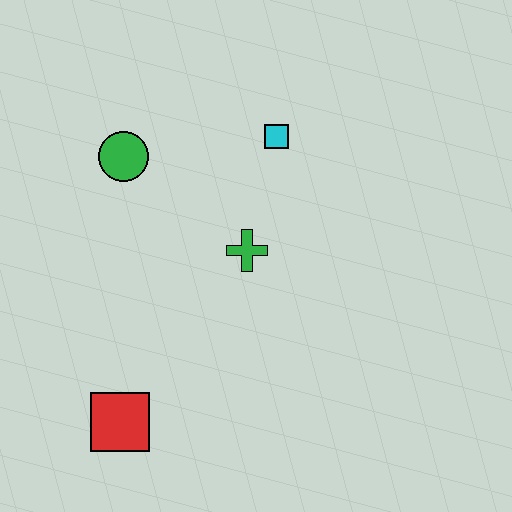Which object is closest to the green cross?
The cyan square is closest to the green cross.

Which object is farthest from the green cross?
The red square is farthest from the green cross.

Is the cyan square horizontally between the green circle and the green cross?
No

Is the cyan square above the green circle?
Yes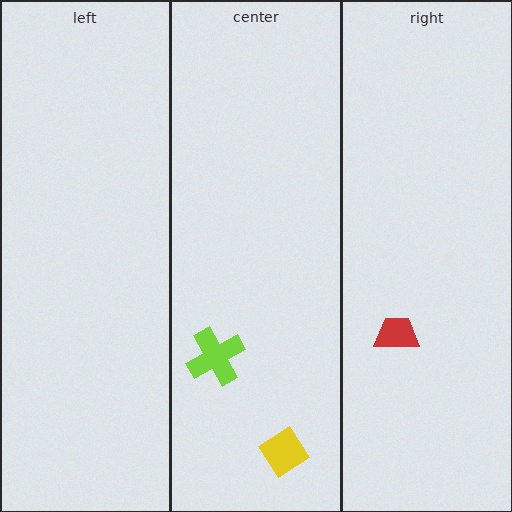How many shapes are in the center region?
2.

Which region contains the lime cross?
The center region.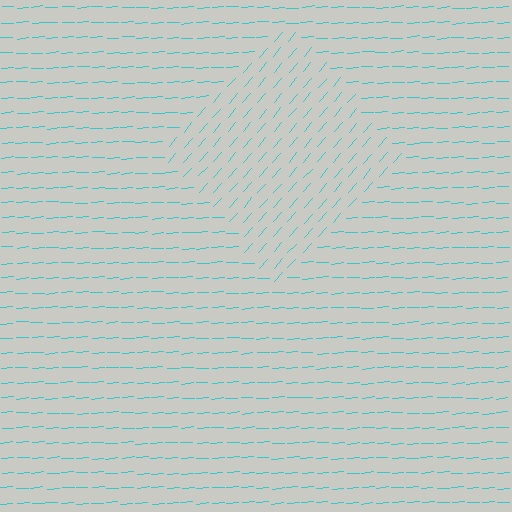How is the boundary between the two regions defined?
The boundary is defined purely by a change in line orientation (approximately 45 degrees difference). All lines are the same color and thickness.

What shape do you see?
I see a diamond.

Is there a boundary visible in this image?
Yes, there is a texture boundary formed by a change in line orientation.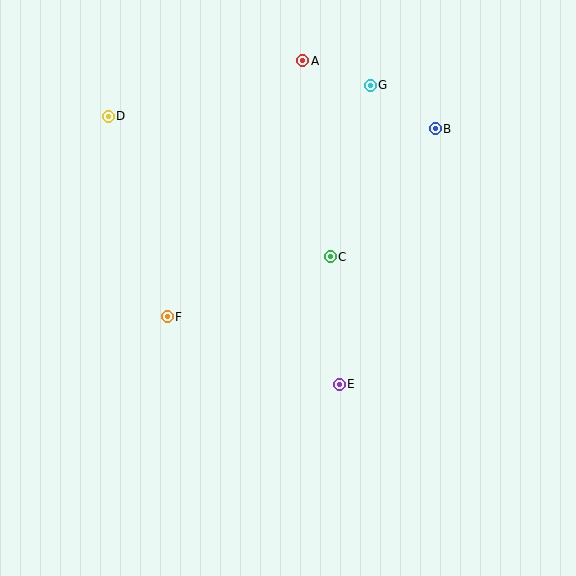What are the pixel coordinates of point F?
Point F is at (167, 317).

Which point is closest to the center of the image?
Point C at (330, 257) is closest to the center.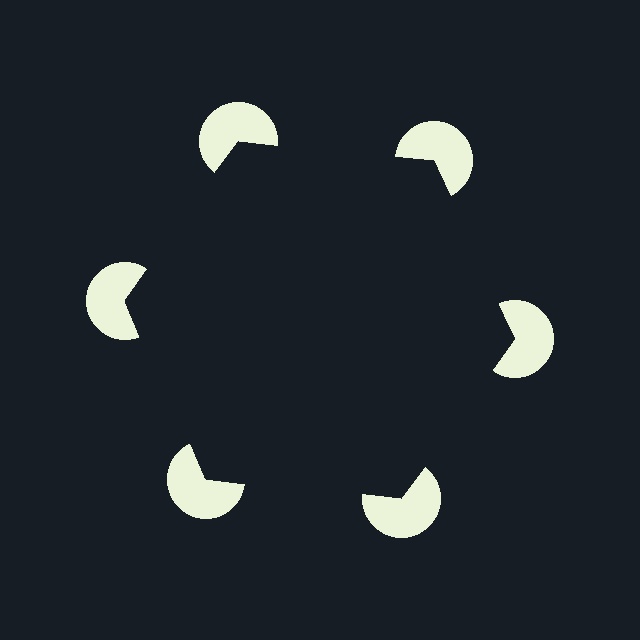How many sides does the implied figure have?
6 sides.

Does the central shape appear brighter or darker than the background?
It typically appears slightly darker than the background, even though no actual brightness change is drawn.